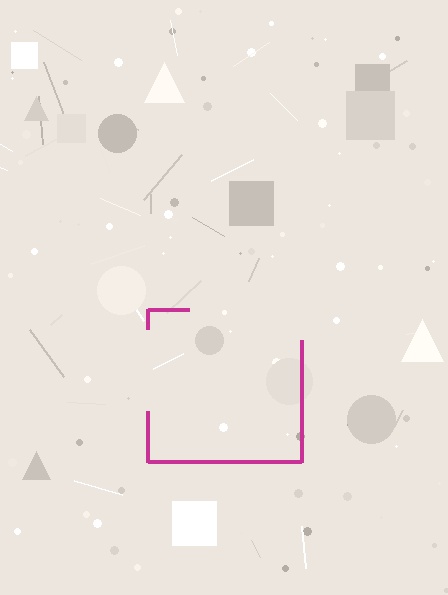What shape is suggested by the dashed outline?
The dashed outline suggests a square.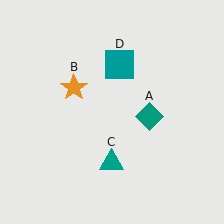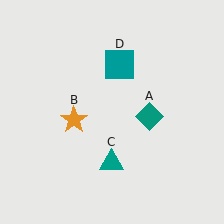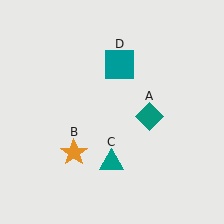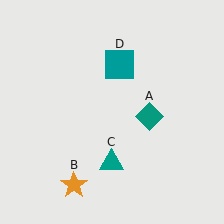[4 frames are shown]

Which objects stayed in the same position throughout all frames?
Teal diamond (object A) and teal triangle (object C) and teal square (object D) remained stationary.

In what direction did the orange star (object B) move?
The orange star (object B) moved down.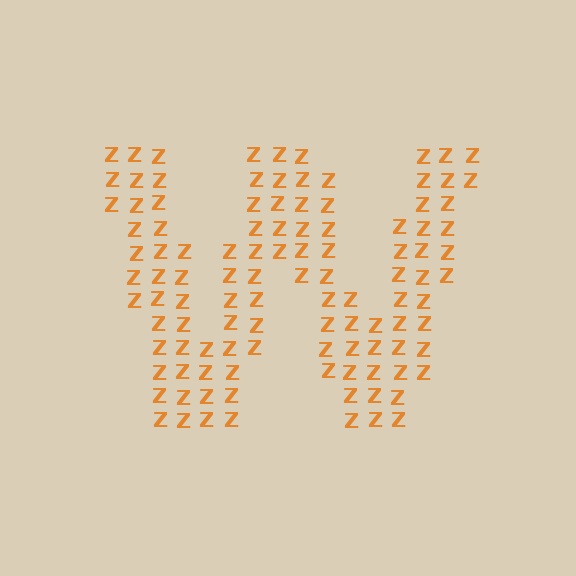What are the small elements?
The small elements are letter Z's.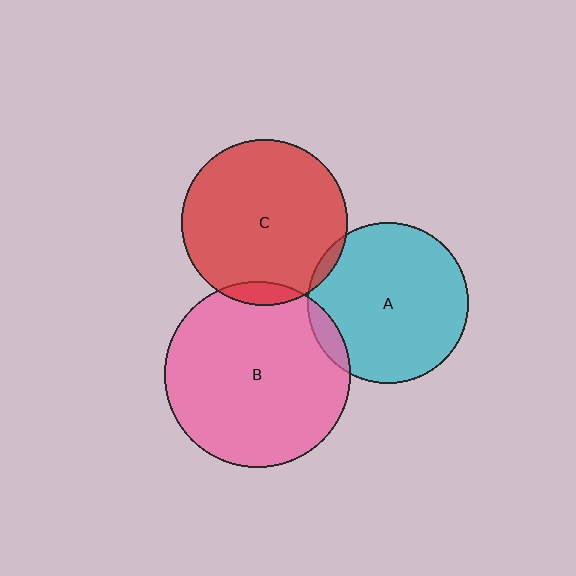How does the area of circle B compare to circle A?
Approximately 1.3 times.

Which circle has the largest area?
Circle B (pink).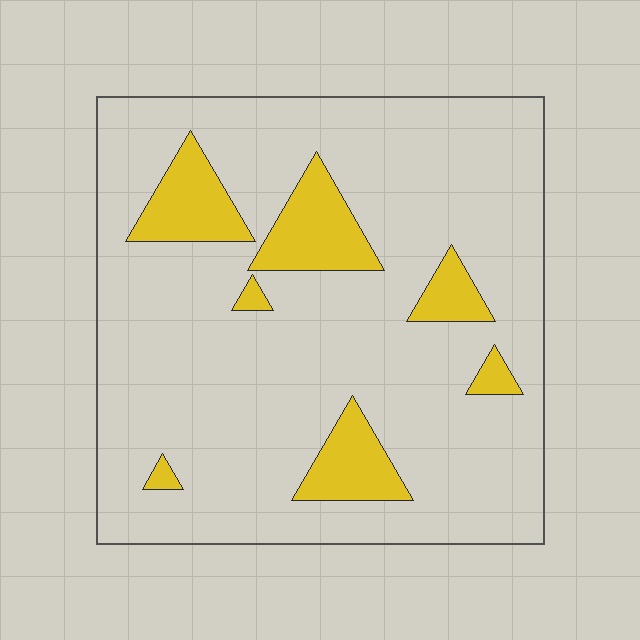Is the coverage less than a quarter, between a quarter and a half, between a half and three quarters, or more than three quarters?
Less than a quarter.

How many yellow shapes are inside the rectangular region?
7.